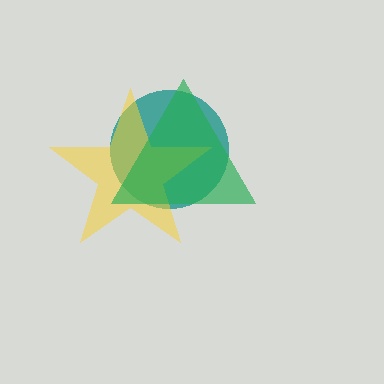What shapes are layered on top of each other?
The layered shapes are: a teal circle, a yellow star, a green triangle.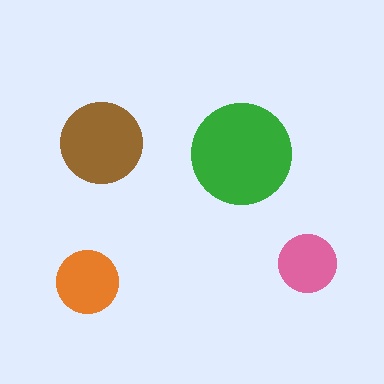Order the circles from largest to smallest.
the green one, the brown one, the orange one, the pink one.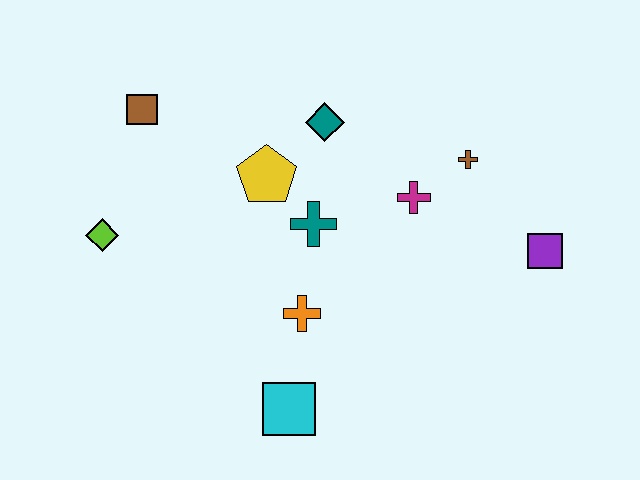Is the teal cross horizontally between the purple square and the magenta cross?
No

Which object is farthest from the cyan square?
The brown square is farthest from the cyan square.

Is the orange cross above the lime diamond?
No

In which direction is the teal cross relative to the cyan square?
The teal cross is above the cyan square.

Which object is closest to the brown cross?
The magenta cross is closest to the brown cross.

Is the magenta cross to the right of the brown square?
Yes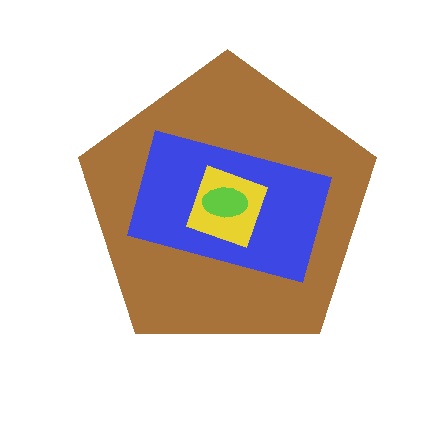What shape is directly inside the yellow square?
The lime ellipse.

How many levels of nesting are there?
4.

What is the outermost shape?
The brown pentagon.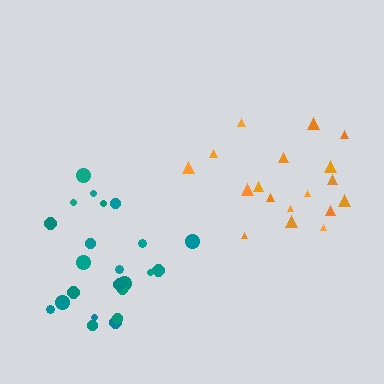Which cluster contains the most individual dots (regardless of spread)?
Teal (23).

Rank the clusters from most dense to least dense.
teal, orange.